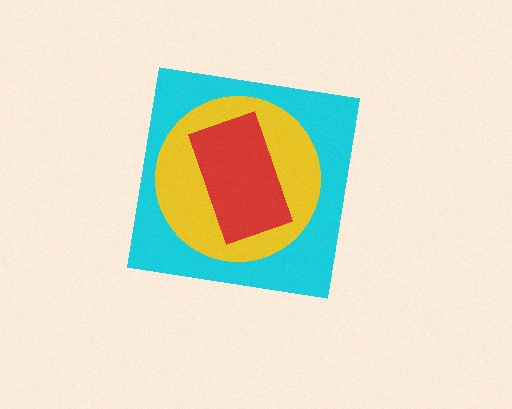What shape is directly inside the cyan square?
The yellow circle.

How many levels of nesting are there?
3.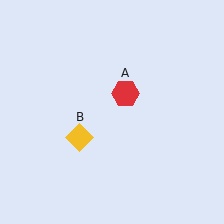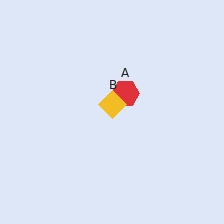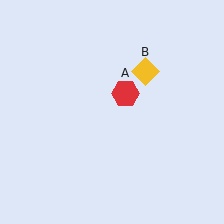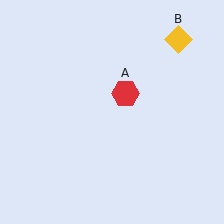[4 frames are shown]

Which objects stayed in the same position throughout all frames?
Red hexagon (object A) remained stationary.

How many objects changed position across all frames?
1 object changed position: yellow diamond (object B).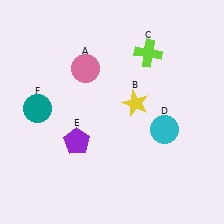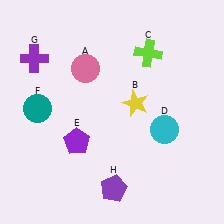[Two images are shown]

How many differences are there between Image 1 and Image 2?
There are 2 differences between the two images.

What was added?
A purple cross (G), a purple pentagon (H) were added in Image 2.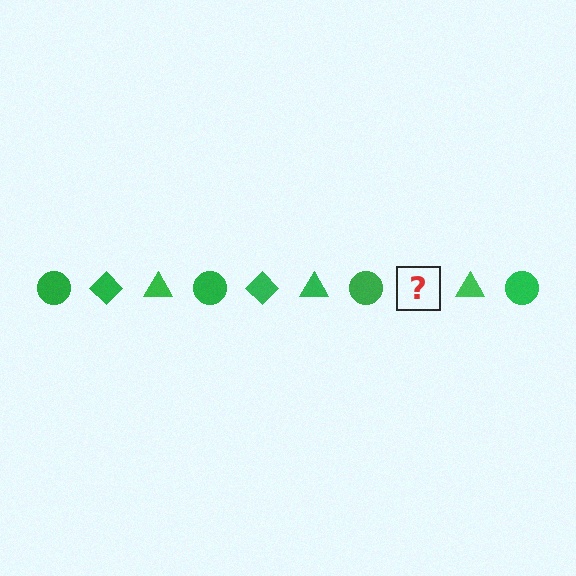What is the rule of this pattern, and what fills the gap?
The rule is that the pattern cycles through circle, diamond, triangle shapes in green. The gap should be filled with a green diamond.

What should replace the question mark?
The question mark should be replaced with a green diamond.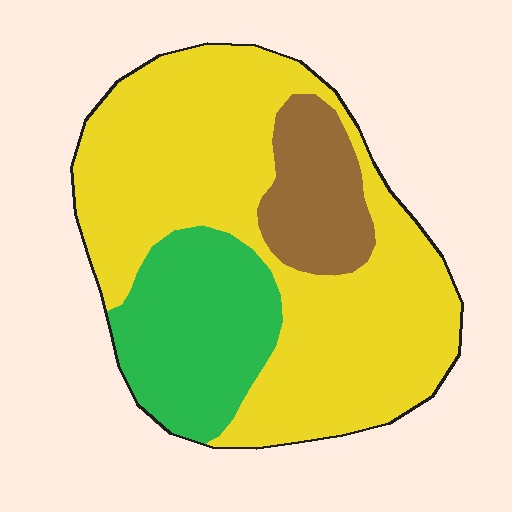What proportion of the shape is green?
Green covers around 25% of the shape.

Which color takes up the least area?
Brown, at roughly 15%.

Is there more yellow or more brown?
Yellow.